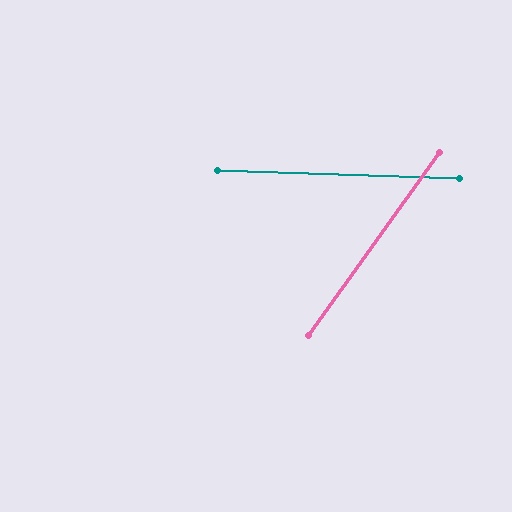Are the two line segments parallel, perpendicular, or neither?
Neither parallel nor perpendicular — they differ by about 56°.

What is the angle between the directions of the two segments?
Approximately 56 degrees.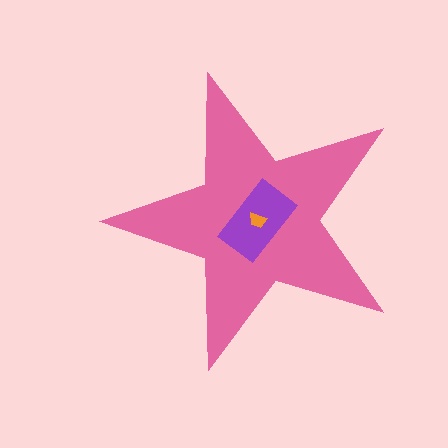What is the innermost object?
The orange trapezoid.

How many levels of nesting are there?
3.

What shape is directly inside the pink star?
The purple rectangle.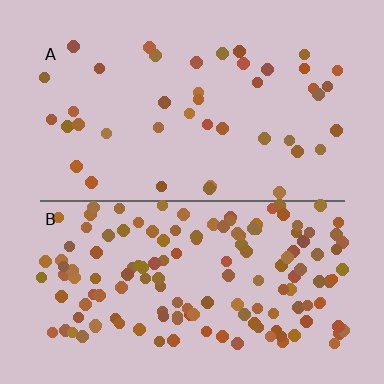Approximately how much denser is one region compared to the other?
Approximately 3.4× — region B over region A.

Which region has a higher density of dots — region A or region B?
B (the bottom).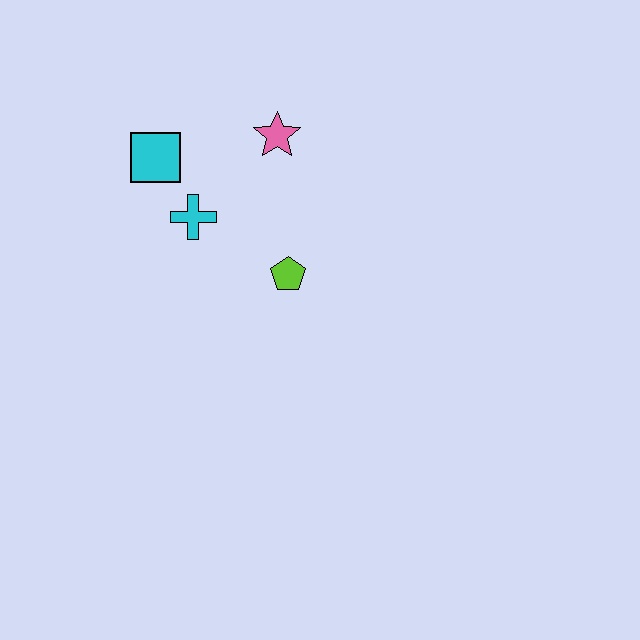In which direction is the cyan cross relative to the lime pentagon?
The cyan cross is to the left of the lime pentagon.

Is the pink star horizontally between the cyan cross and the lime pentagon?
Yes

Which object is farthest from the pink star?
The lime pentagon is farthest from the pink star.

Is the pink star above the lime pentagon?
Yes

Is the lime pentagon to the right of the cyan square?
Yes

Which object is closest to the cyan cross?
The cyan square is closest to the cyan cross.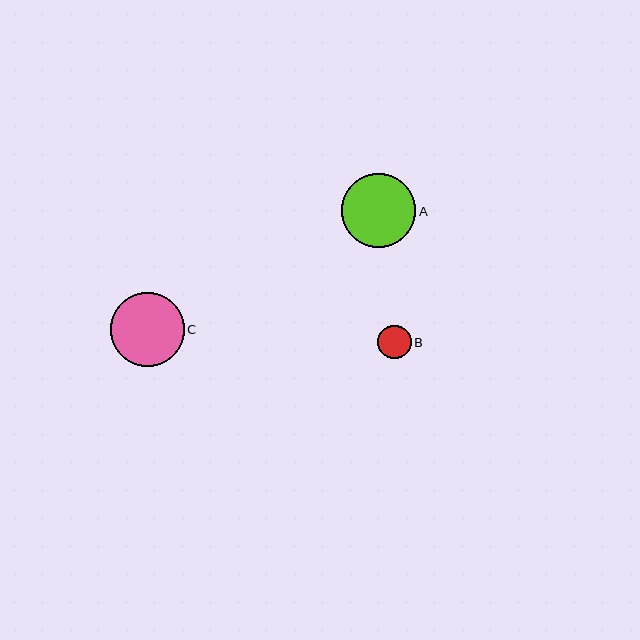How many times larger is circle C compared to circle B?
Circle C is approximately 2.2 times the size of circle B.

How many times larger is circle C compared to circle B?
Circle C is approximately 2.2 times the size of circle B.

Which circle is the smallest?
Circle B is the smallest with a size of approximately 34 pixels.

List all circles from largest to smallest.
From largest to smallest: A, C, B.